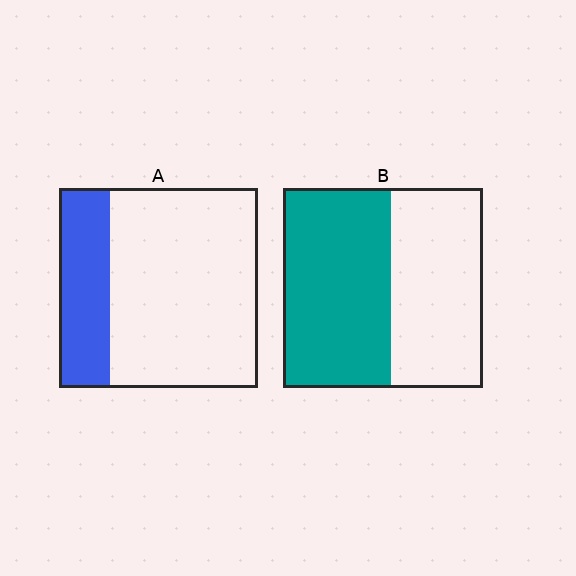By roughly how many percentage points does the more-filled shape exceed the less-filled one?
By roughly 30 percentage points (B over A).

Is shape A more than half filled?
No.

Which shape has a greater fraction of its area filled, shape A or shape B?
Shape B.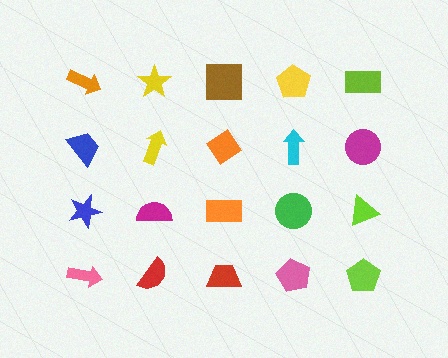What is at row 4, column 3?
A red trapezoid.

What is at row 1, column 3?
A brown square.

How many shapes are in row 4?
5 shapes.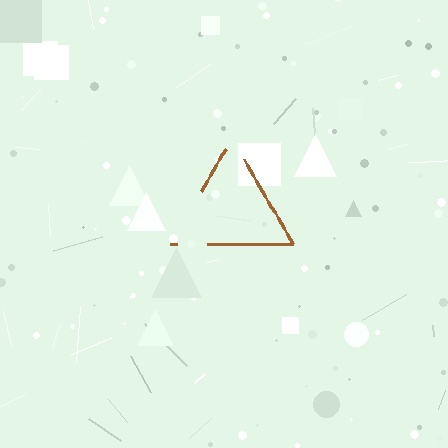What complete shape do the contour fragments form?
The contour fragments form a triangle.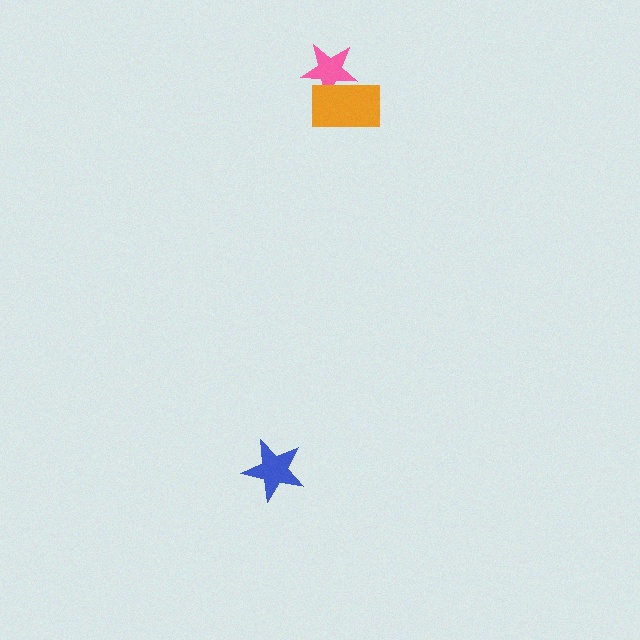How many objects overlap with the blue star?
0 objects overlap with the blue star.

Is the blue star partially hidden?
No, no other shape covers it.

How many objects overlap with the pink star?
1 object overlaps with the pink star.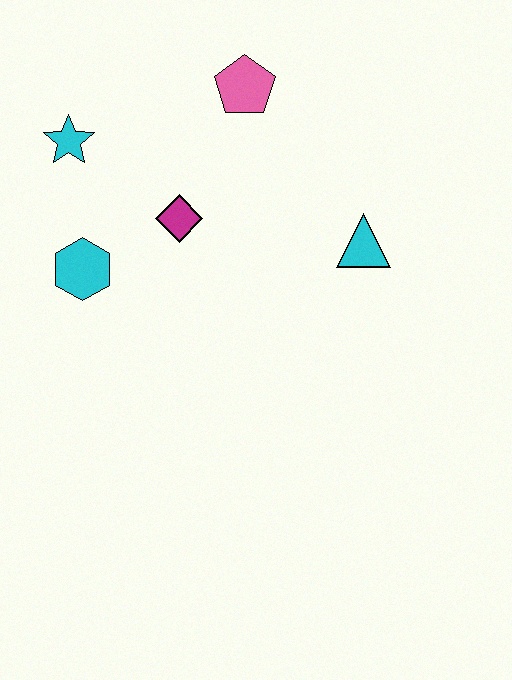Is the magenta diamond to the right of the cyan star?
Yes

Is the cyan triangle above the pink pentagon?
No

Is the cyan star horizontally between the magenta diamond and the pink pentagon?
No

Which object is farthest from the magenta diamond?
The cyan triangle is farthest from the magenta diamond.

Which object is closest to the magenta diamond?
The cyan hexagon is closest to the magenta diamond.